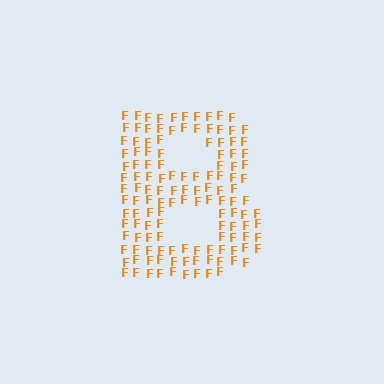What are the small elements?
The small elements are letter F's.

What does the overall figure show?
The overall figure shows the letter B.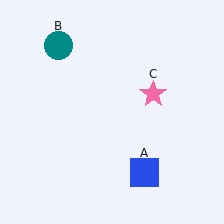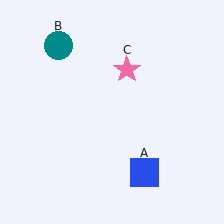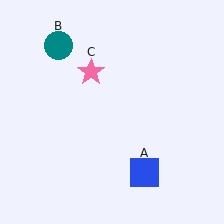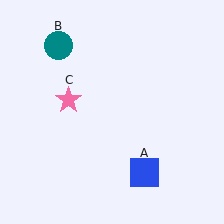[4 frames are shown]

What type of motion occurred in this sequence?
The pink star (object C) rotated counterclockwise around the center of the scene.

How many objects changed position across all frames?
1 object changed position: pink star (object C).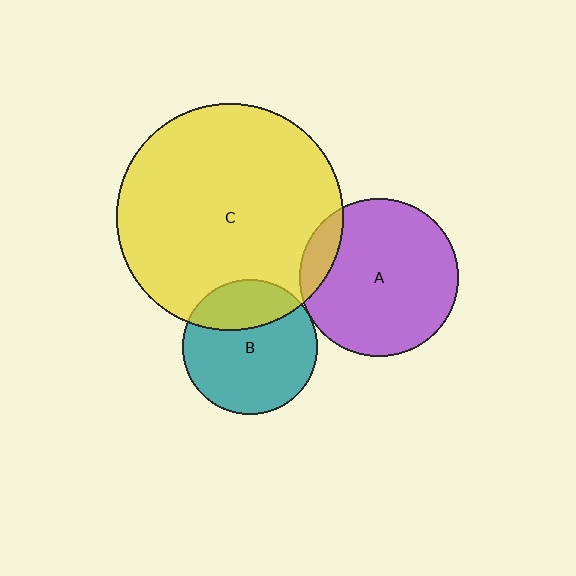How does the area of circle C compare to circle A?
Approximately 2.1 times.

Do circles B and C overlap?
Yes.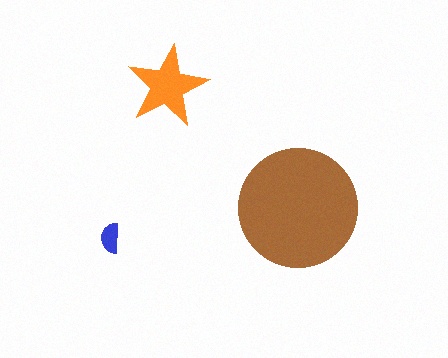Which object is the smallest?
The blue semicircle.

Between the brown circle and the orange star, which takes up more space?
The brown circle.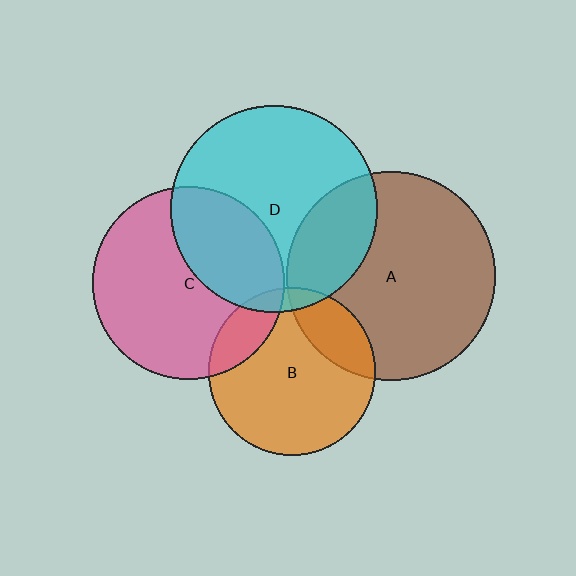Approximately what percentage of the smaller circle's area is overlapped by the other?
Approximately 20%.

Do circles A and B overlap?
Yes.